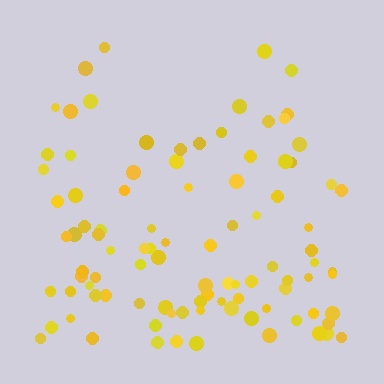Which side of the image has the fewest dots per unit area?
The top.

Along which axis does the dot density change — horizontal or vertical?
Vertical.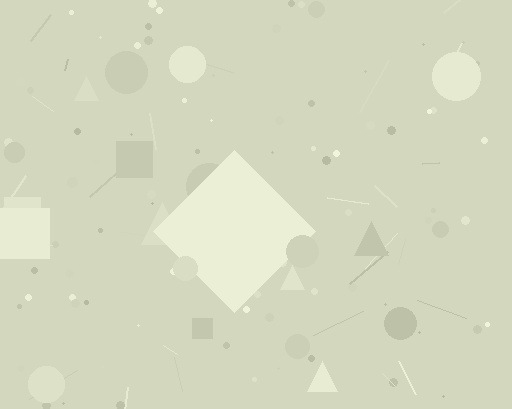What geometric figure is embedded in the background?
A diamond is embedded in the background.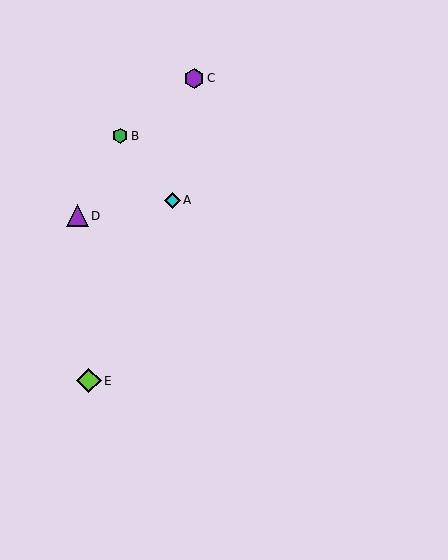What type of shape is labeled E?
Shape E is a lime diamond.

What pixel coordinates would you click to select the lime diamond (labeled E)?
Click at (89, 381) to select the lime diamond E.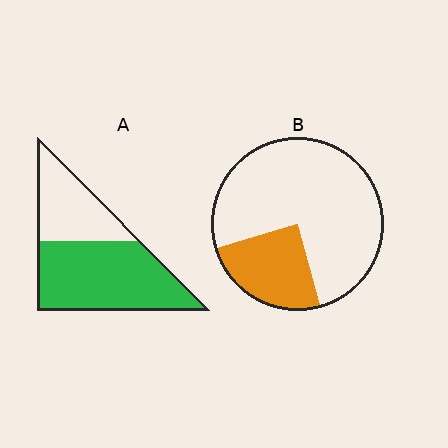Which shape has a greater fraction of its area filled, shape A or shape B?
Shape A.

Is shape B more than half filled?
No.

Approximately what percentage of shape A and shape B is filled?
A is approximately 65% and B is approximately 25%.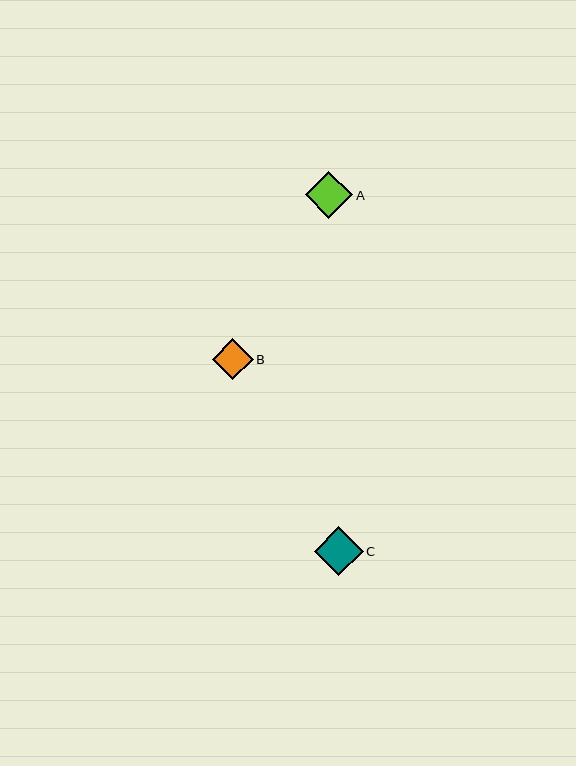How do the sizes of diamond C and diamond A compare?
Diamond C and diamond A are approximately the same size.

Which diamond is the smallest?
Diamond B is the smallest with a size of approximately 40 pixels.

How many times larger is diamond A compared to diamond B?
Diamond A is approximately 1.2 times the size of diamond B.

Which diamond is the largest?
Diamond C is the largest with a size of approximately 49 pixels.